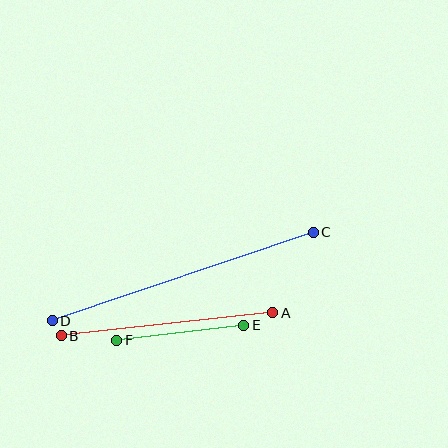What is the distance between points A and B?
The distance is approximately 213 pixels.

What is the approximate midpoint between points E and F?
The midpoint is at approximately (180, 333) pixels.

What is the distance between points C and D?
The distance is approximately 276 pixels.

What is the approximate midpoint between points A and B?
The midpoint is at approximately (167, 324) pixels.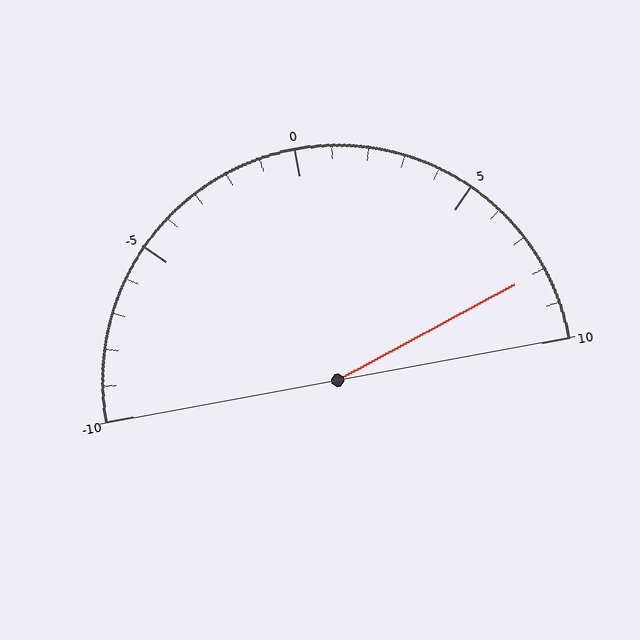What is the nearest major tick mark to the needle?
The nearest major tick mark is 10.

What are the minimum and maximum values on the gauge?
The gauge ranges from -10 to 10.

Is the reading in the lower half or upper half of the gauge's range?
The reading is in the upper half of the range (-10 to 10).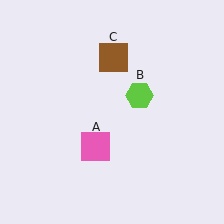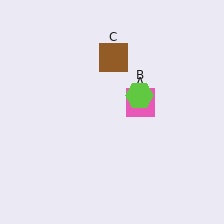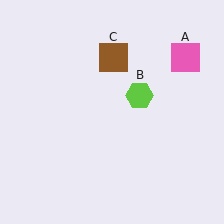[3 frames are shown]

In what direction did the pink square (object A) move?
The pink square (object A) moved up and to the right.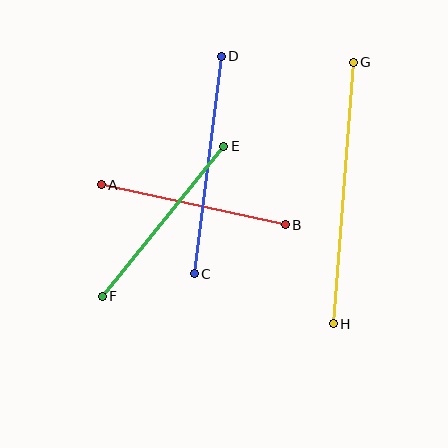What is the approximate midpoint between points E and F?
The midpoint is at approximately (163, 221) pixels.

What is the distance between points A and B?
The distance is approximately 188 pixels.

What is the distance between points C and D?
The distance is approximately 219 pixels.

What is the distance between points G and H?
The distance is approximately 262 pixels.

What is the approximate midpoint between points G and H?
The midpoint is at approximately (343, 193) pixels.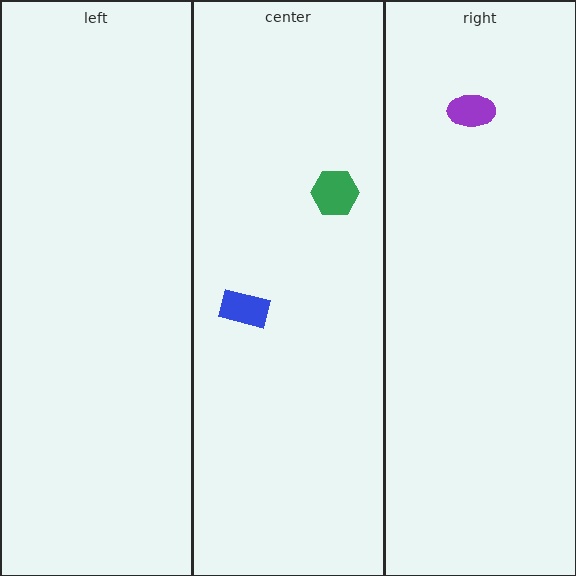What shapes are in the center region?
The blue rectangle, the green hexagon.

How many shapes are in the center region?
2.